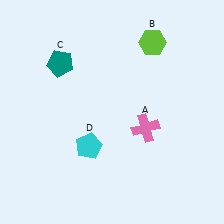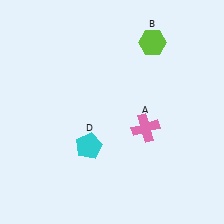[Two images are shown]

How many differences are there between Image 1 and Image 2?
There is 1 difference between the two images.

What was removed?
The teal pentagon (C) was removed in Image 2.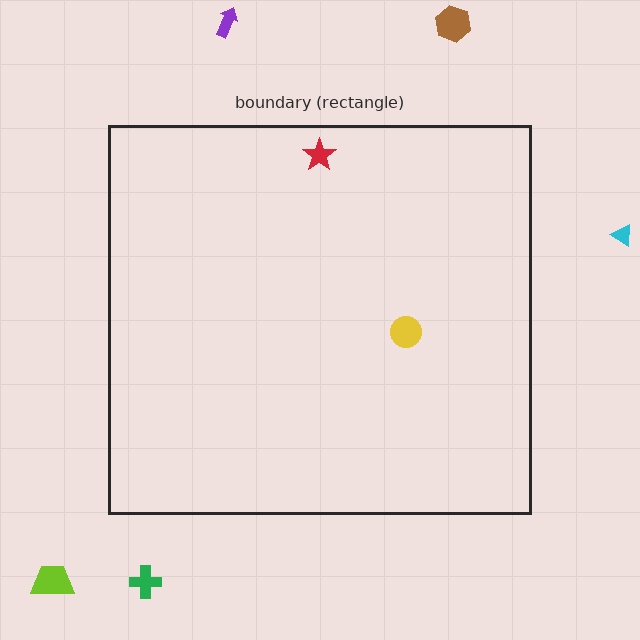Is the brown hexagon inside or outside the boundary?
Outside.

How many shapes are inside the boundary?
2 inside, 5 outside.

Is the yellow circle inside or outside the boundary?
Inside.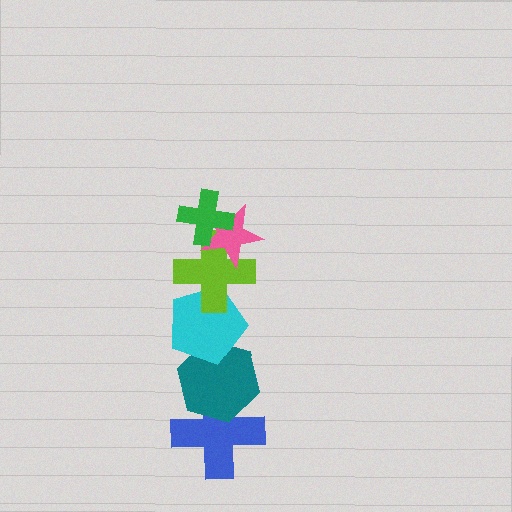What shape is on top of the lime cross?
The pink star is on top of the lime cross.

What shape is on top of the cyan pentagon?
The lime cross is on top of the cyan pentagon.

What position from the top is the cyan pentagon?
The cyan pentagon is 4th from the top.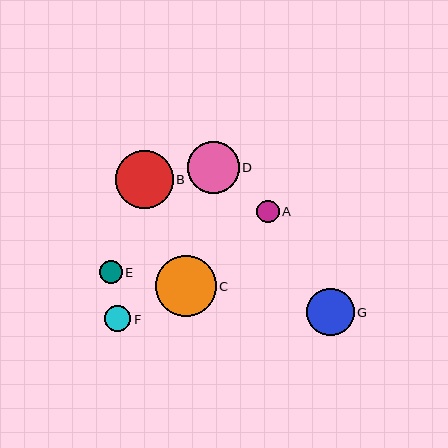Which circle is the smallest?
Circle E is the smallest with a size of approximately 22 pixels.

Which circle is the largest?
Circle C is the largest with a size of approximately 61 pixels.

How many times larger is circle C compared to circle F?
Circle C is approximately 2.4 times the size of circle F.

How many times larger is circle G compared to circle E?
Circle G is approximately 2.1 times the size of circle E.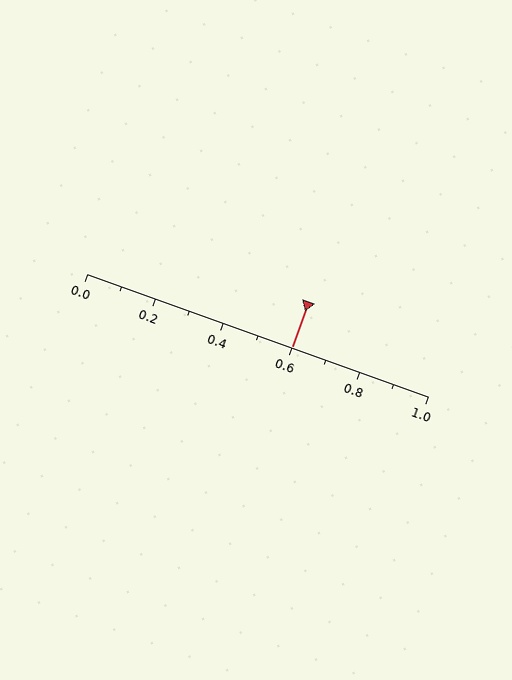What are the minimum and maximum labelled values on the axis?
The axis runs from 0.0 to 1.0.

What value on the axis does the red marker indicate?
The marker indicates approximately 0.6.